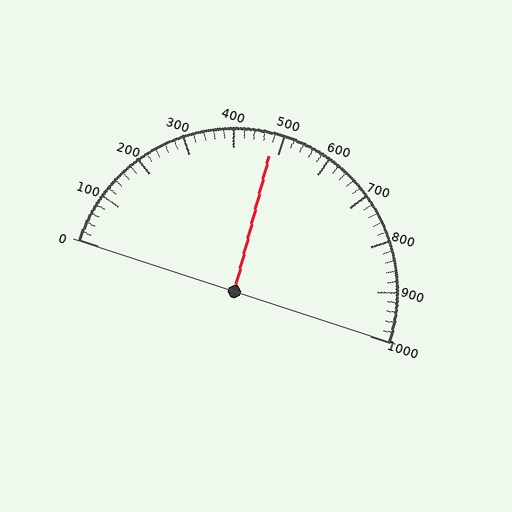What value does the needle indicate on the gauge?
The needle indicates approximately 480.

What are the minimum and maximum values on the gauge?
The gauge ranges from 0 to 1000.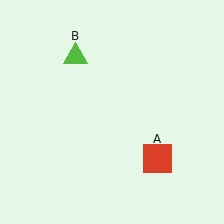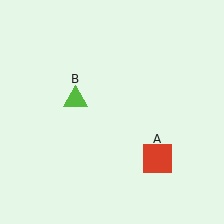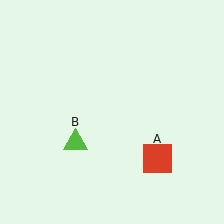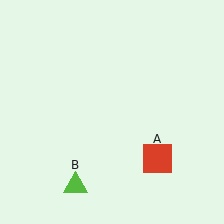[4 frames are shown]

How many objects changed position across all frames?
1 object changed position: lime triangle (object B).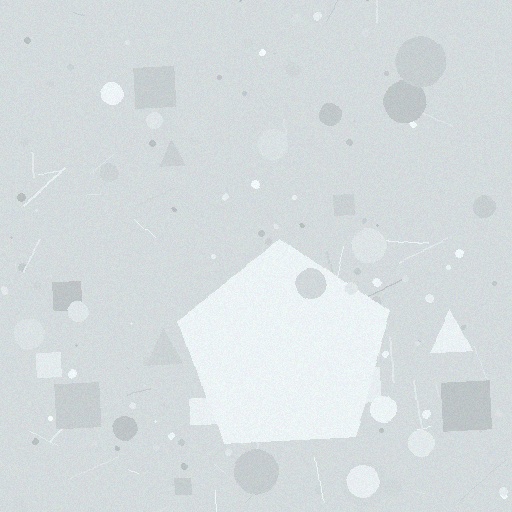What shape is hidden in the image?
A pentagon is hidden in the image.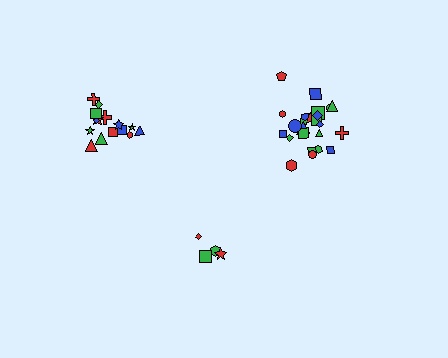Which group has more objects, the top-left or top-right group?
The top-right group.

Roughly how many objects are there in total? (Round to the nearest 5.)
Roughly 45 objects in total.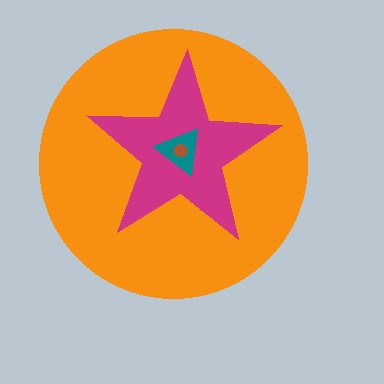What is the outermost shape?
The orange circle.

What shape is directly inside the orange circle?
The magenta star.